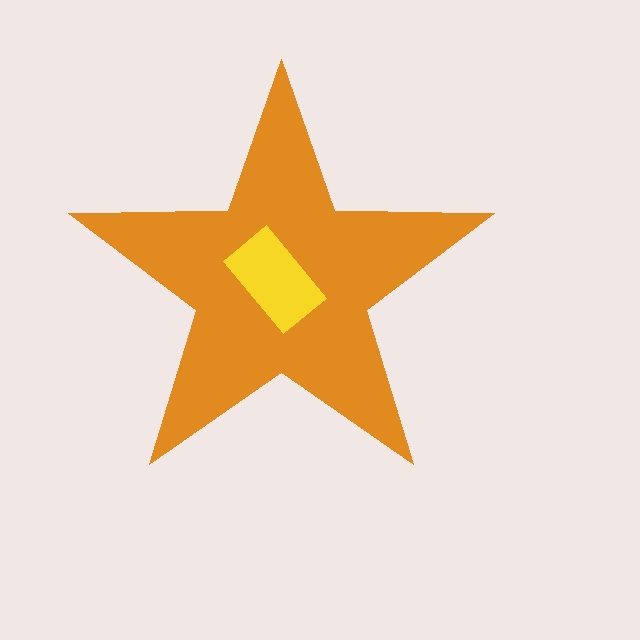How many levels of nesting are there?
2.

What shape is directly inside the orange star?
The yellow rectangle.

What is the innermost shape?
The yellow rectangle.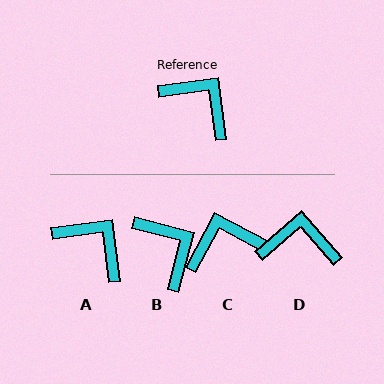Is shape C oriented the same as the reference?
No, it is off by about 54 degrees.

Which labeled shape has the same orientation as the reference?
A.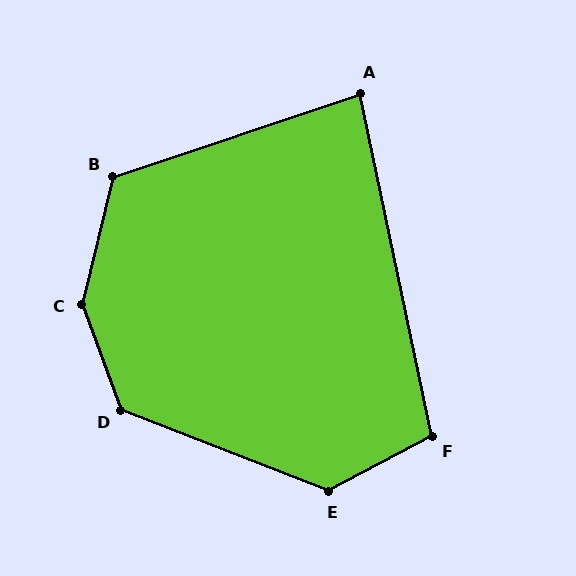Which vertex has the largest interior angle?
C, at approximately 146 degrees.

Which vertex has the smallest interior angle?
A, at approximately 83 degrees.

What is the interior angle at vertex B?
Approximately 122 degrees (obtuse).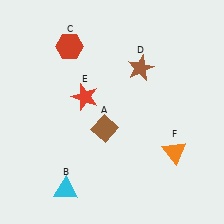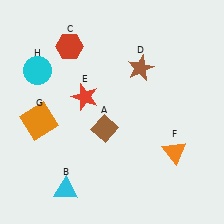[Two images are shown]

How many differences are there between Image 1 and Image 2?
There are 2 differences between the two images.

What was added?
An orange square (G), a cyan circle (H) were added in Image 2.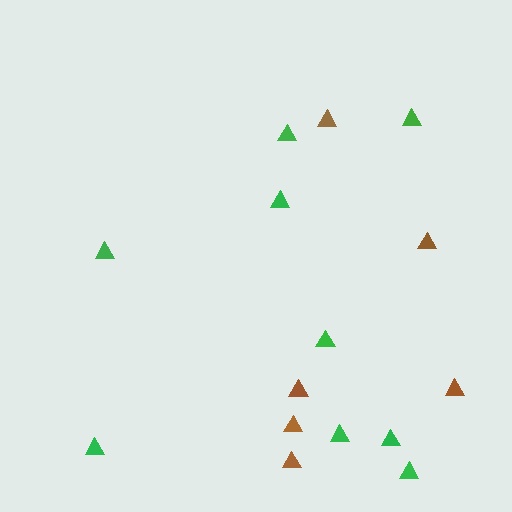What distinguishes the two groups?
There are 2 groups: one group of brown triangles (6) and one group of green triangles (9).